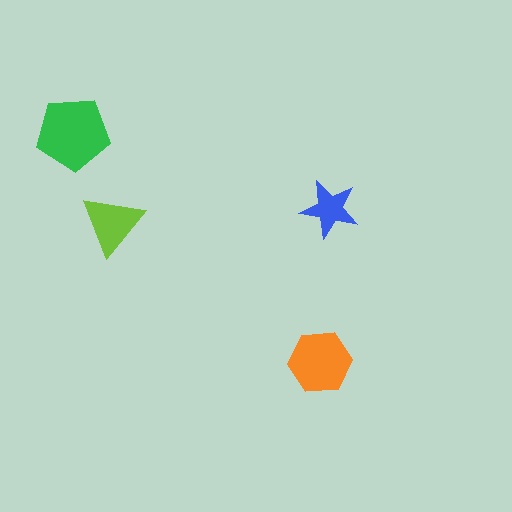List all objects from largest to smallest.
The green pentagon, the orange hexagon, the lime triangle, the blue star.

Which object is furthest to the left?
The green pentagon is leftmost.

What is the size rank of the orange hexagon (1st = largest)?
2nd.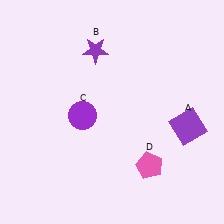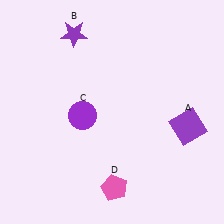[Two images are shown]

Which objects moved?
The objects that moved are: the purple star (B), the pink pentagon (D).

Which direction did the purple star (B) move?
The purple star (B) moved left.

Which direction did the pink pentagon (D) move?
The pink pentagon (D) moved left.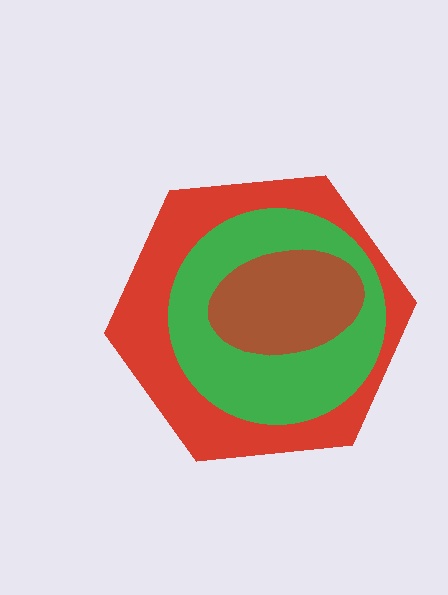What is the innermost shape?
The brown ellipse.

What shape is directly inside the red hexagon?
The green circle.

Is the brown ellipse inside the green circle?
Yes.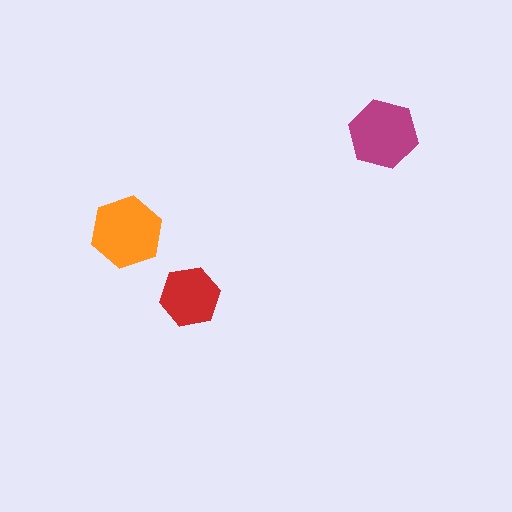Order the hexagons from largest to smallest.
the orange one, the magenta one, the red one.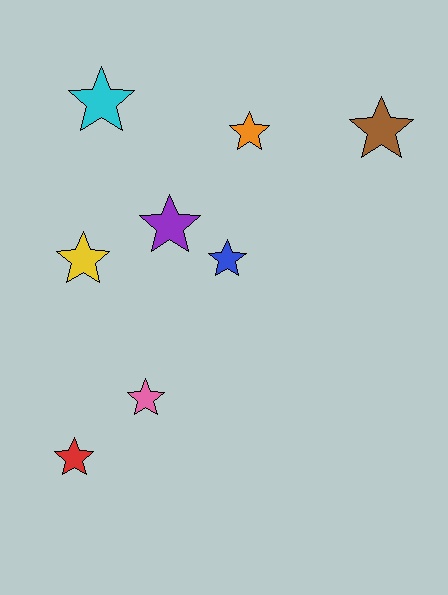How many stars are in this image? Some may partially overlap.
There are 8 stars.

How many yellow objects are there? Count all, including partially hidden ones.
There is 1 yellow object.